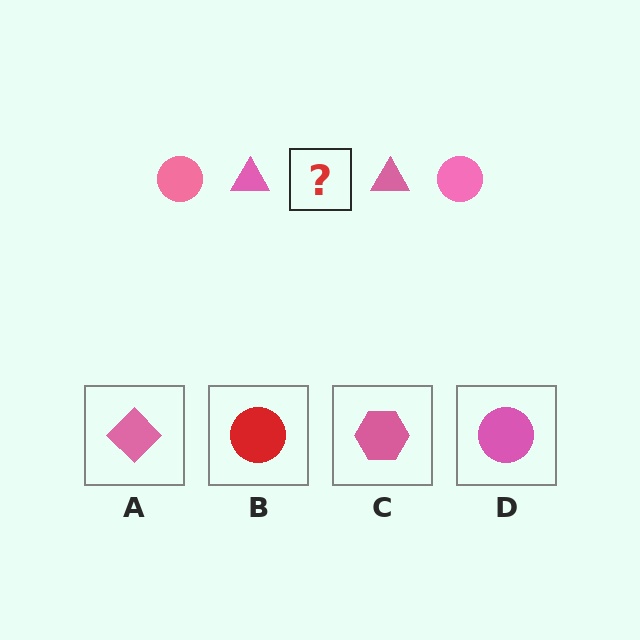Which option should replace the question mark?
Option D.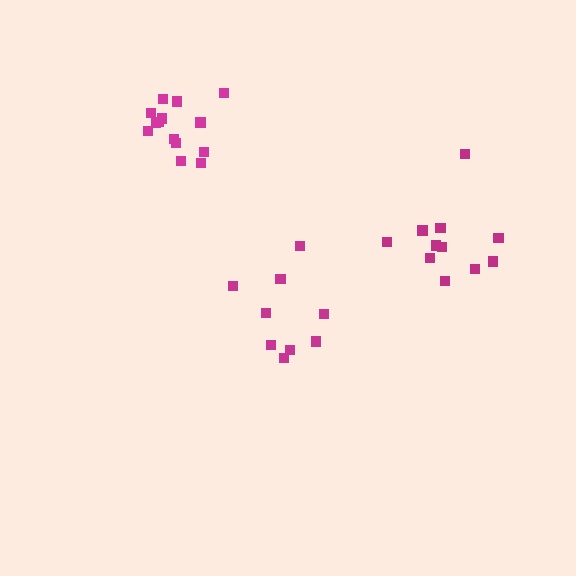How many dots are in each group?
Group 1: 9 dots, Group 2: 11 dots, Group 3: 14 dots (34 total).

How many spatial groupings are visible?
There are 3 spatial groupings.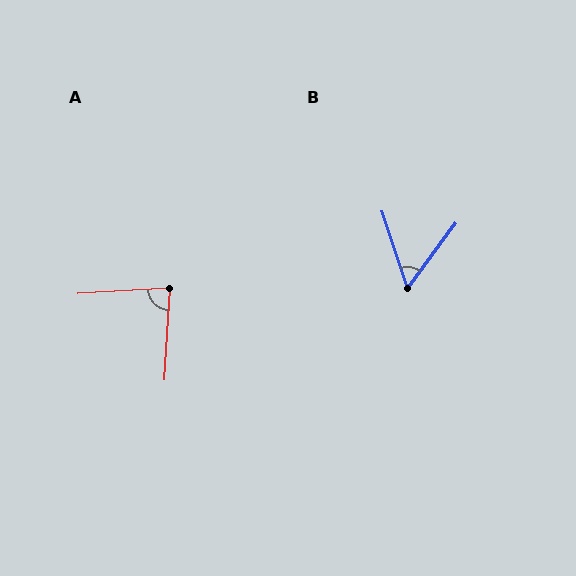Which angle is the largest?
A, at approximately 83 degrees.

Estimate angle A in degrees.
Approximately 83 degrees.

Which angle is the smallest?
B, at approximately 54 degrees.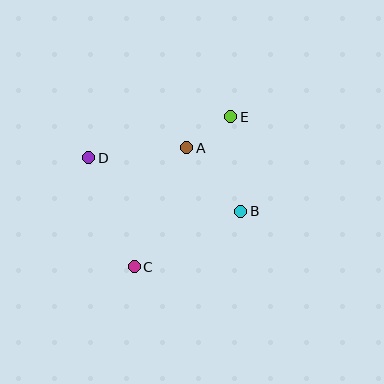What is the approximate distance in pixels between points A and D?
The distance between A and D is approximately 99 pixels.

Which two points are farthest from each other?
Points C and E are farthest from each other.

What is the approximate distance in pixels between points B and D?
The distance between B and D is approximately 161 pixels.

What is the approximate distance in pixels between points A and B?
The distance between A and B is approximately 83 pixels.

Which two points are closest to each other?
Points A and E are closest to each other.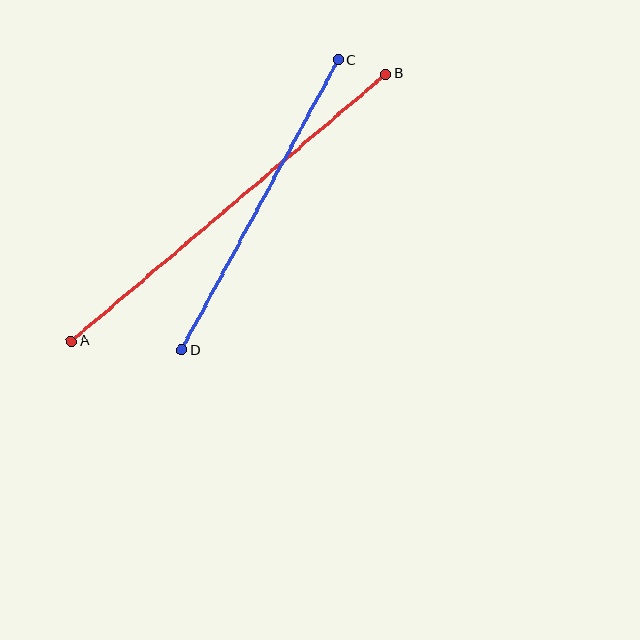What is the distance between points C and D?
The distance is approximately 329 pixels.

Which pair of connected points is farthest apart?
Points A and B are farthest apart.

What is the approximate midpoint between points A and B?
The midpoint is at approximately (229, 208) pixels.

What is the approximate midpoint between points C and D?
The midpoint is at approximately (260, 205) pixels.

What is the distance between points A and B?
The distance is approximately 413 pixels.